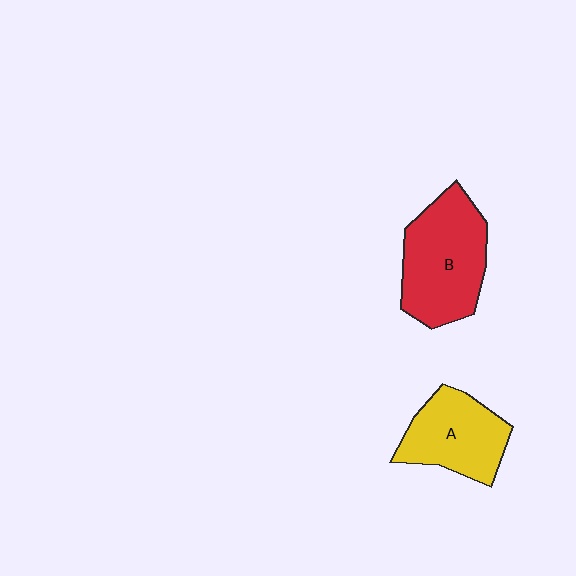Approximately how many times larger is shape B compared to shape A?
Approximately 1.3 times.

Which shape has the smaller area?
Shape A (yellow).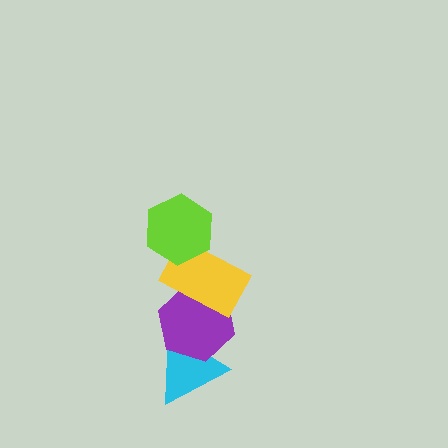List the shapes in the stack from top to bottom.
From top to bottom: the lime hexagon, the yellow rectangle, the purple hexagon, the cyan triangle.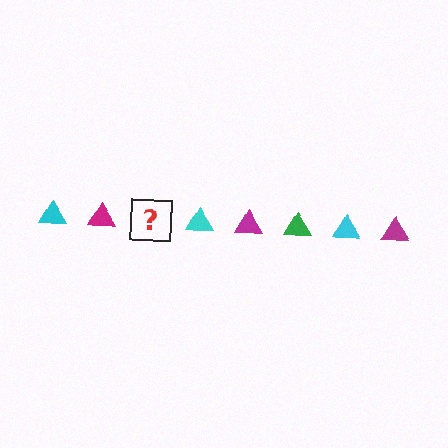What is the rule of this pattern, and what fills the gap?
The rule is that the pattern cycles through cyan, magenta, green triangles. The gap should be filled with a green triangle.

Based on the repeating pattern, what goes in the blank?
The blank should be a green triangle.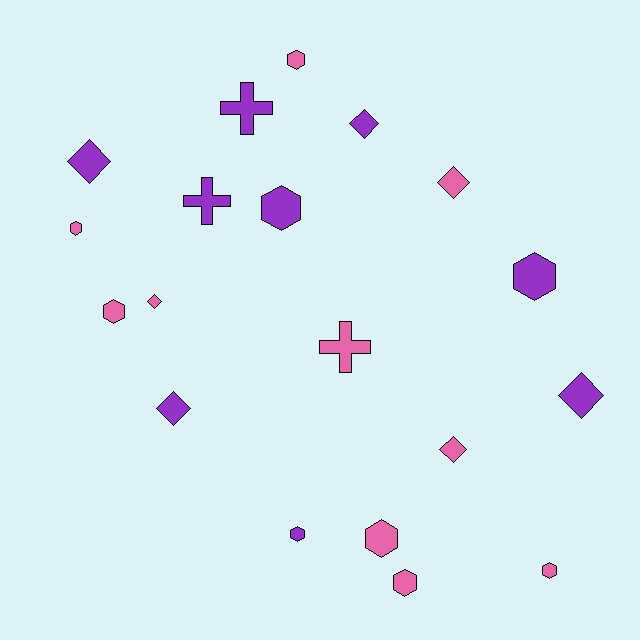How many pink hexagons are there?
There are 6 pink hexagons.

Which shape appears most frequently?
Hexagon, with 9 objects.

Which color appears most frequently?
Pink, with 10 objects.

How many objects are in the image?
There are 19 objects.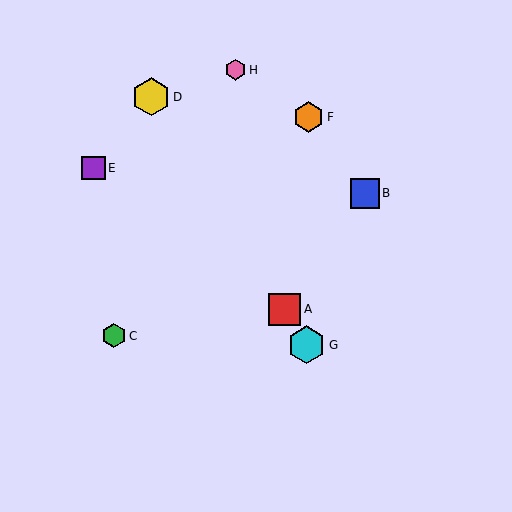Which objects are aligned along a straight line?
Objects A, D, G are aligned along a straight line.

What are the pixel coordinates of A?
Object A is at (284, 309).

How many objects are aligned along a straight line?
3 objects (A, D, G) are aligned along a straight line.